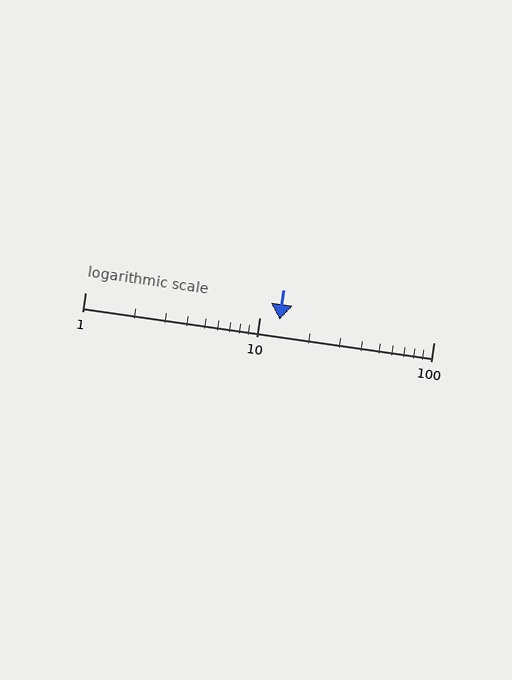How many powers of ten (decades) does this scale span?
The scale spans 2 decades, from 1 to 100.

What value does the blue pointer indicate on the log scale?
The pointer indicates approximately 13.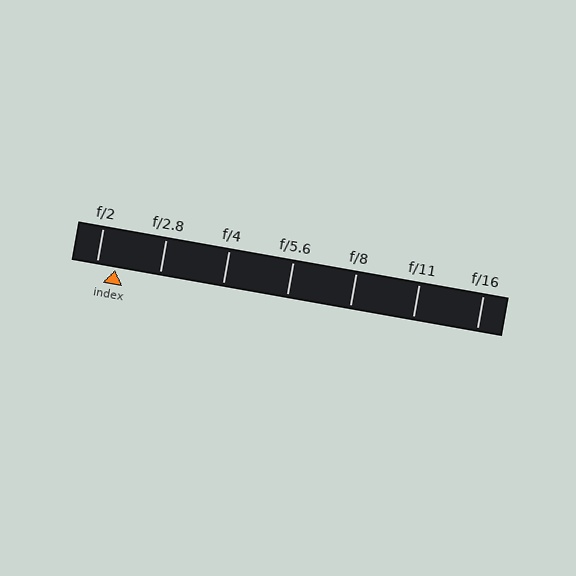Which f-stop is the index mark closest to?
The index mark is closest to f/2.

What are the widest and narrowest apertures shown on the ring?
The widest aperture shown is f/2 and the narrowest is f/16.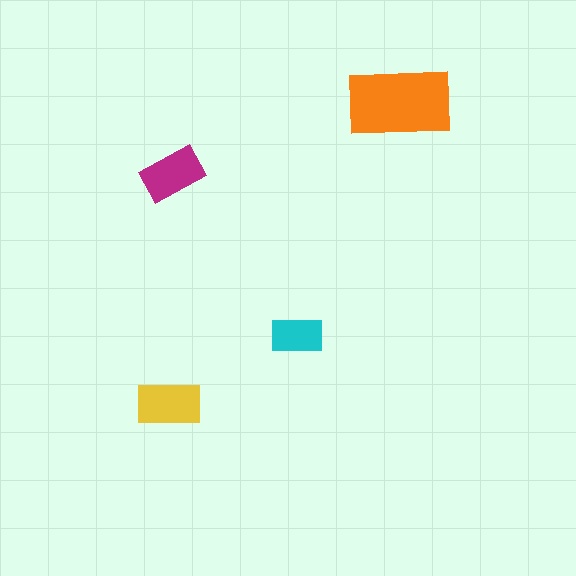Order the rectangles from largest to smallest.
the orange one, the yellow one, the magenta one, the cyan one.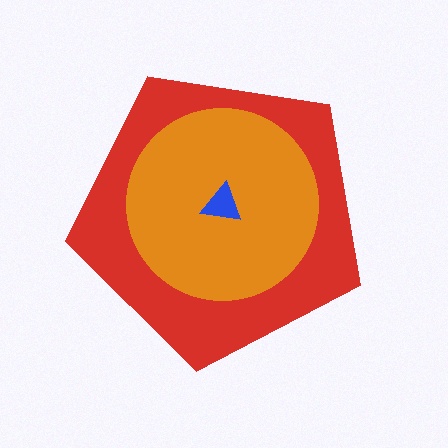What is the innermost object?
The blue triangle.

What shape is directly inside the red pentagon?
The orange circle.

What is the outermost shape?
The red pentagon.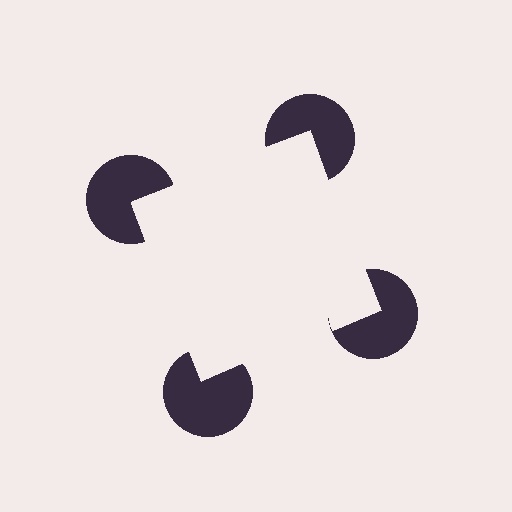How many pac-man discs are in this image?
There are 4 — one at each vertex of the illusory square.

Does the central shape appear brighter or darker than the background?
It typically appears slightly brighter than the background, even though no actual brightness change is drawn.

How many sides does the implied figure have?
4 sides.